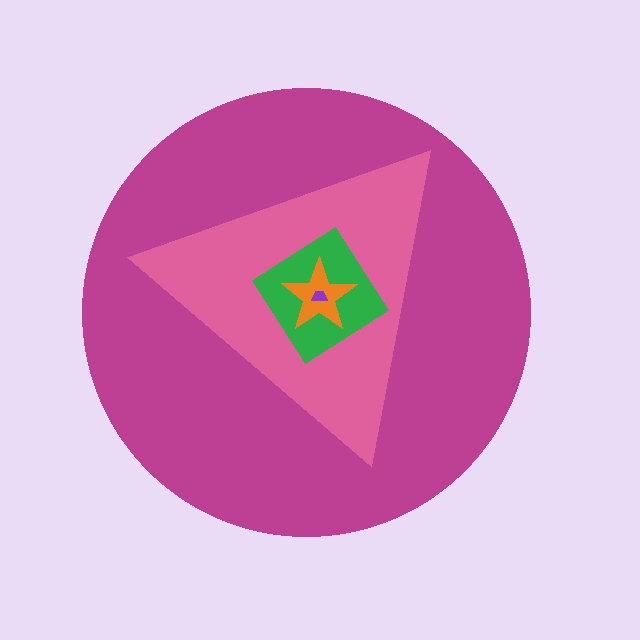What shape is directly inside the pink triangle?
The green diamond.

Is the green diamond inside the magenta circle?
Yes.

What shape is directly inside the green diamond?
The orange star.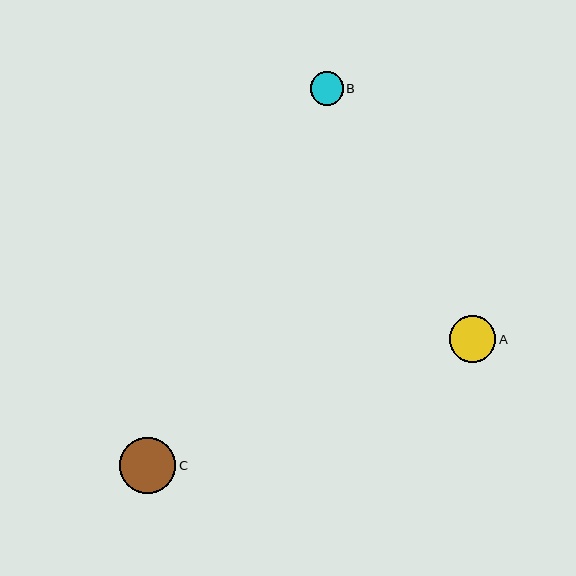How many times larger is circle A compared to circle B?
Circle A is approximately 1.4 times the size of circle B.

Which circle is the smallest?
Circle B is the smallest with a size of approximately 33 pixels.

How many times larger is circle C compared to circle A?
Circle C is approximately 1.2 times the size of circle A.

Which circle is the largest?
Circle C is the largest with a size of approximately 56 pixels.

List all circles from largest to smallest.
From largest to smallest: C, A, B.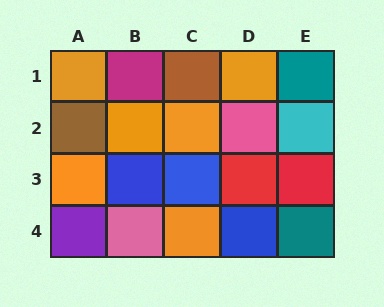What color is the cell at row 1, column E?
Teal.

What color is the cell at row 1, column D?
Orange.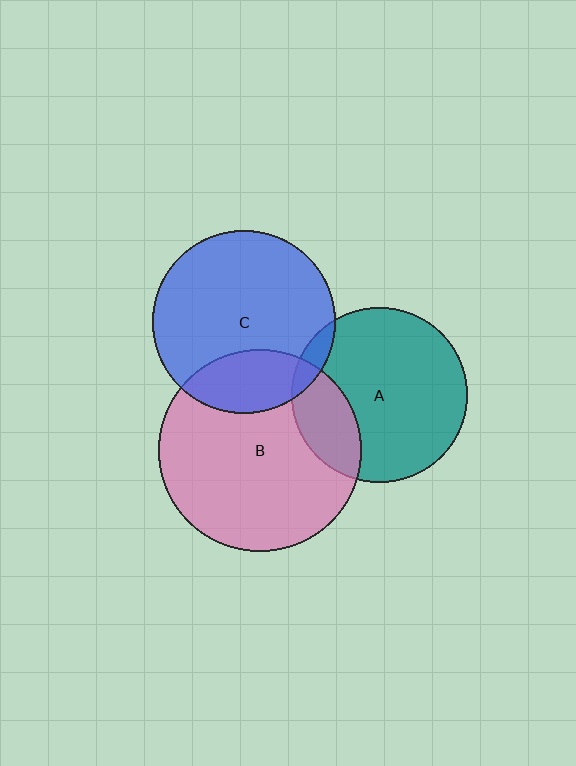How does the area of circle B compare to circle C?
Approximately 1.2 times.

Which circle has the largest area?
Circle B (pink).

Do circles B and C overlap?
Yes.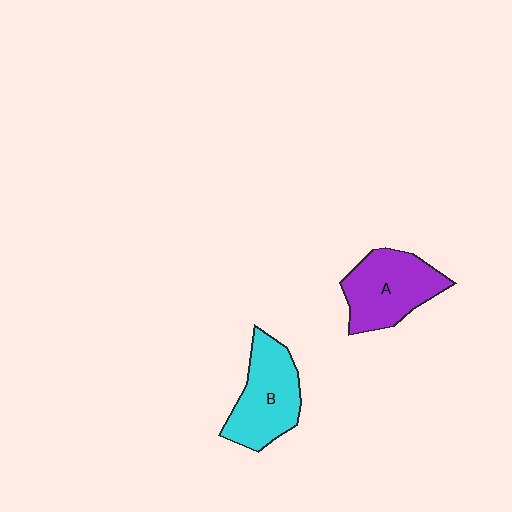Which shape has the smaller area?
Shape B (cyan).